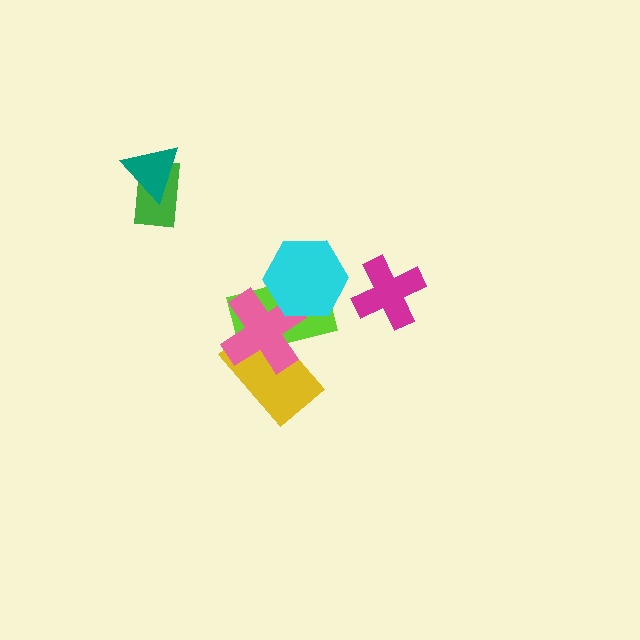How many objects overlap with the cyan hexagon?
2 objects overlap with the cyan hexagon.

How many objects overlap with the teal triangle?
1 object overlaps with the teal triangle.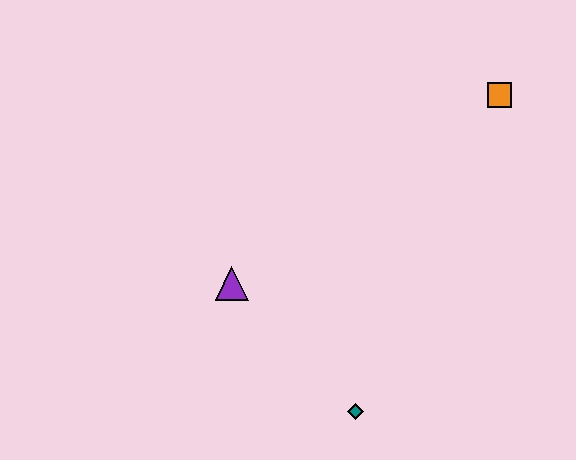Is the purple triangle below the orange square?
Yes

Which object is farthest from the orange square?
The teal diamond is farthest from the orange square.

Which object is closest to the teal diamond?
The purple triangle is closest to the teal diamond.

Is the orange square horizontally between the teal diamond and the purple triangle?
No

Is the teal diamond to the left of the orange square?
Yes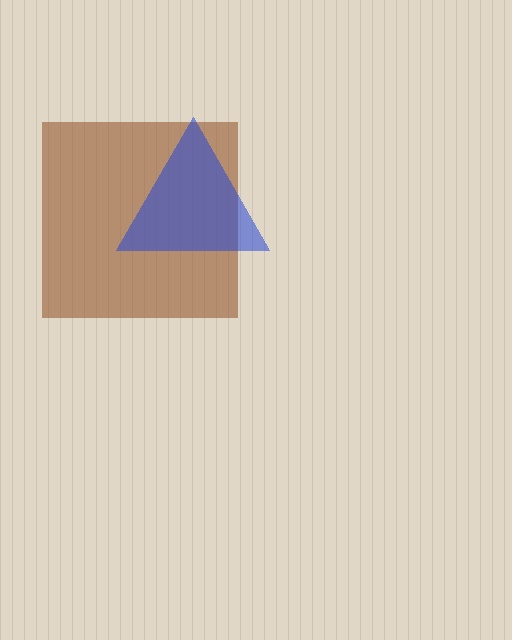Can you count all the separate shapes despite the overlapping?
Yes, there are 2 separate shapes.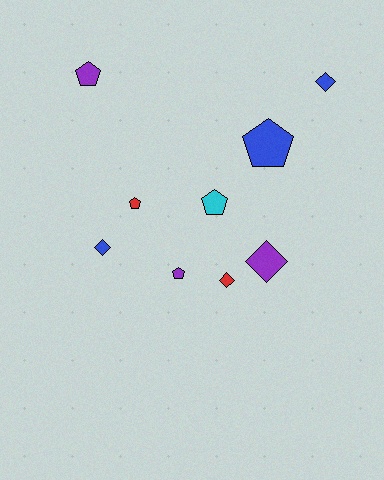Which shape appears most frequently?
Pentagon, with 5 objects.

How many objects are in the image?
There are 9 objects.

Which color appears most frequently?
Purple, with 3 objects.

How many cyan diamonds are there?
There are no cyan diamonds.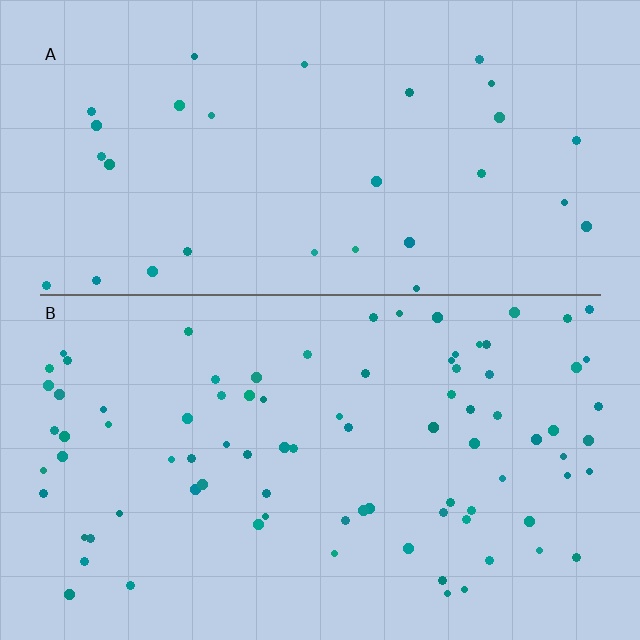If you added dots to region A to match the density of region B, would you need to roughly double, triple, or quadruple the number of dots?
Approximately triple.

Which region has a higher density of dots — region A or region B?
B (the bottom).